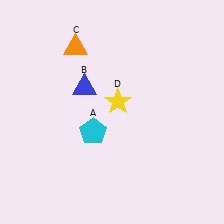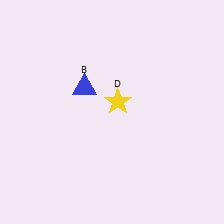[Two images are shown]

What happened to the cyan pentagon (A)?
The cyan pentagon (A) was removed in Image 2. It was in the bottom-left area of Image 1.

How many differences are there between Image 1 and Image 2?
There are 2 differences between the two images.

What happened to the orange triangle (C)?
The orange triangle (C) was removed in Image 2. It was in the top-left area of Image 1.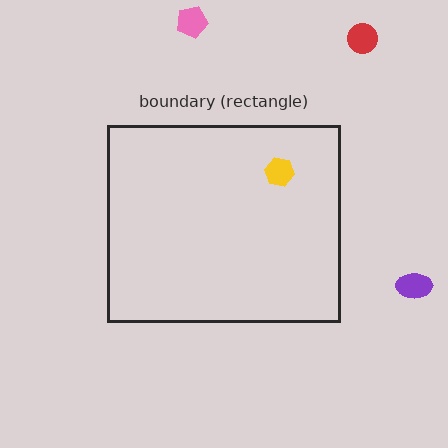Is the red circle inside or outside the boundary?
Outside.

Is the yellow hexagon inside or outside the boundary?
Inside.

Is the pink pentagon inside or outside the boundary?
Outside.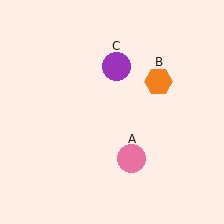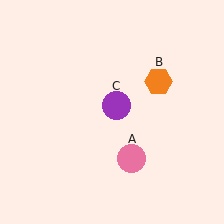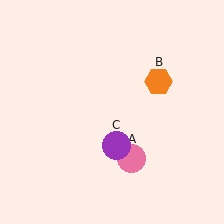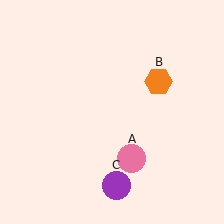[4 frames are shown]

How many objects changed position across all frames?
1 object changed position: purple circle (object C).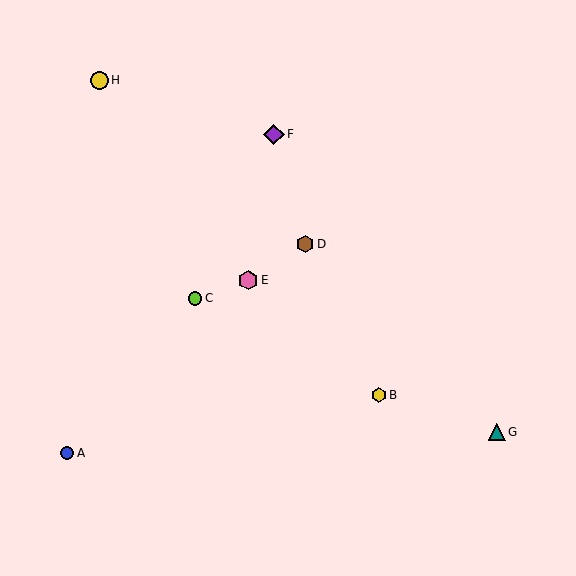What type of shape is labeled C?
Shape C is a lime circle.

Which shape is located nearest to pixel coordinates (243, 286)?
The pink hexagon (labeled E) at (248, 280) is nearest to that location.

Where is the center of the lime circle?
The center of the lime circle is at (195, 298).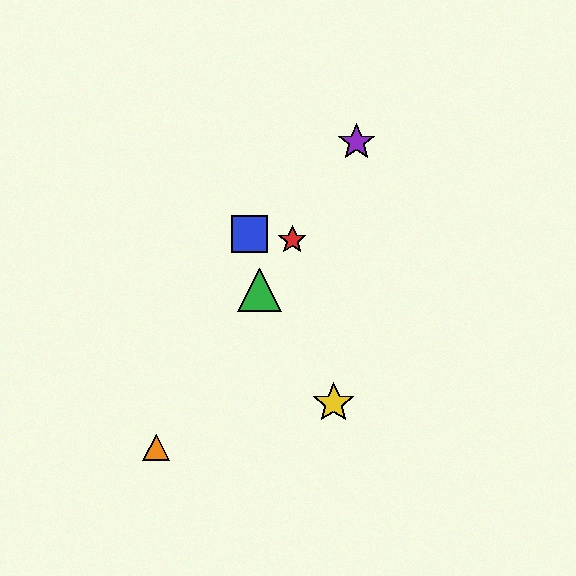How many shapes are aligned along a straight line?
4 shapes (the red star, the green triangle, the purple star, the orange triangle) are aligned along a straight line.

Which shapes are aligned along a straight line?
The red star, the green triangle, the purple star, the orange triangle are aligned along a straight line.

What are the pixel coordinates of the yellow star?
The yellow star is at (334, 403).